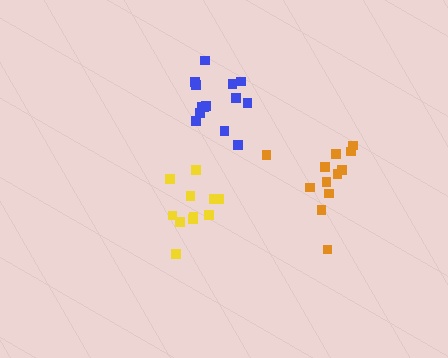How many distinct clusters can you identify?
There are 3 distinct clusters.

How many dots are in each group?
Group 1: 11 dots, Group 2: 12 dots, Group 3: 14 dots (37 total).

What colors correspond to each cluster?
The clusters are colored: yellow, orange, blue.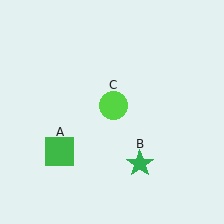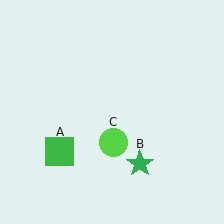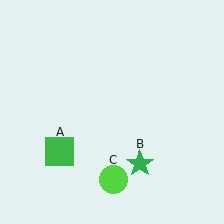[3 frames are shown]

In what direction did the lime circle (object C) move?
The lime circle (object C) moved down.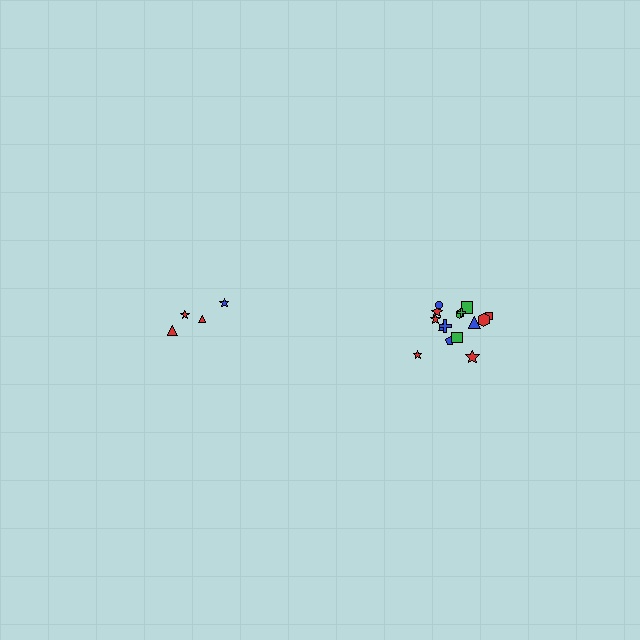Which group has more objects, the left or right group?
The right group.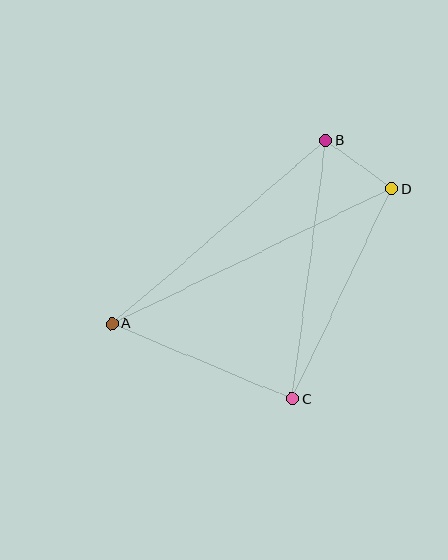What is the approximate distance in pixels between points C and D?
The distance between C and D is approximately 233 pixels.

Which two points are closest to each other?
Points B and D are closest to each other.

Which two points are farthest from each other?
Points A and D are farthest from each other.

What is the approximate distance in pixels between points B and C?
The distance between B and C is approximately 261 pixels.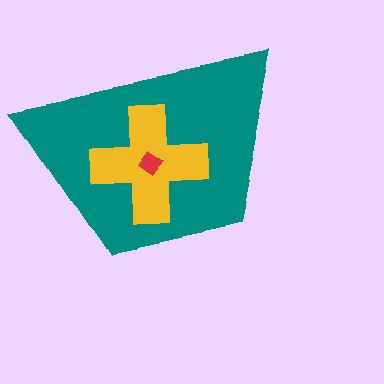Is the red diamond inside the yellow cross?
Yes.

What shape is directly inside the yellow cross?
The red diamond.